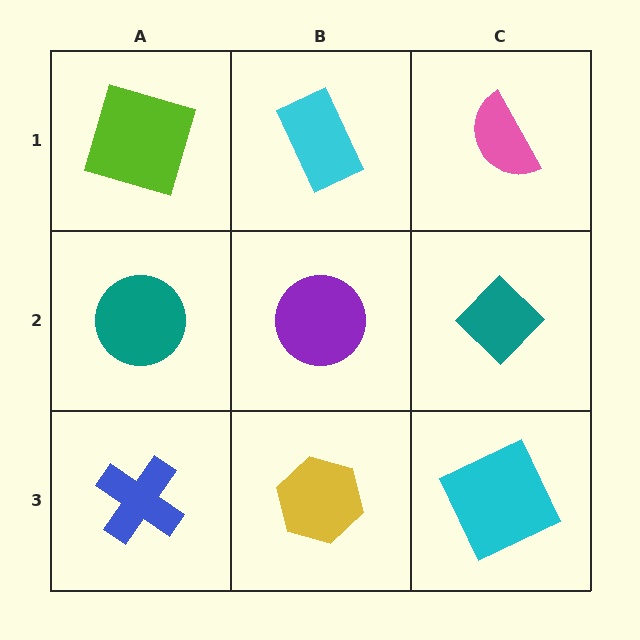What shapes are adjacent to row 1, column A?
A teal circle (row 2, column A), a cyan rectangle (row 1, column B).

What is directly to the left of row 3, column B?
A blue cross.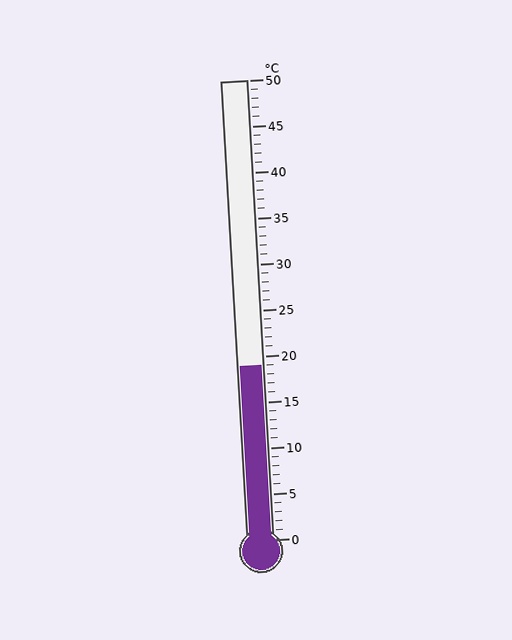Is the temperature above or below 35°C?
The temperature is below 35°C.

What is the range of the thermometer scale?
The thermometer scale ranges from 0°C to 50°C.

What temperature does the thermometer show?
The thermometer shows approximately 19°C.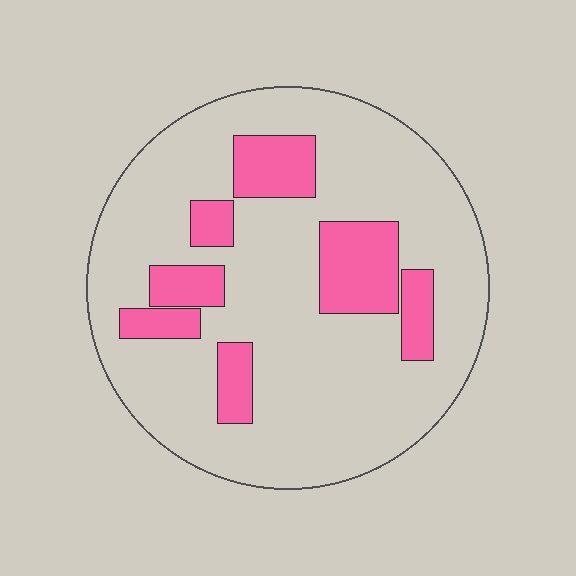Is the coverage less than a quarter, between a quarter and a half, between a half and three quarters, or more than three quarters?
Less than a quarter.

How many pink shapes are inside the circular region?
7.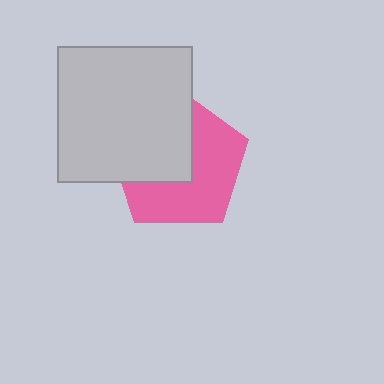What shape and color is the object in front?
The object in front is a light gray square.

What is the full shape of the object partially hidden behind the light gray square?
The partially hidden object is a pink pentagon.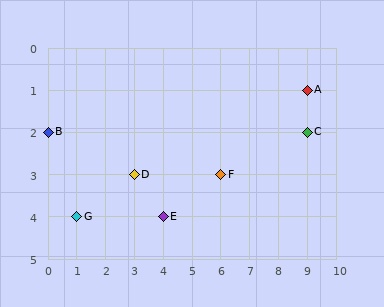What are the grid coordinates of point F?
Point F is at grid coordinates (6, 3).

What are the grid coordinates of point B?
Point B is at grid coordinates (0, 2).